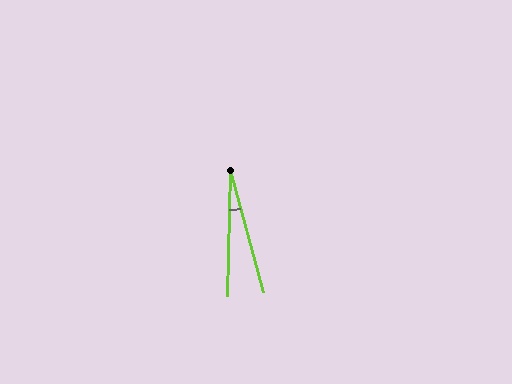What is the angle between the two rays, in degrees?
Approximately 16 degrees.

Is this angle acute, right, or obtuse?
It is acute.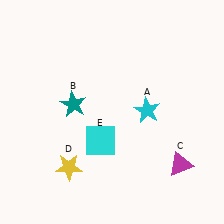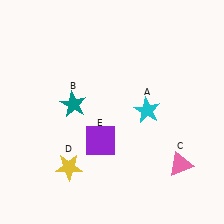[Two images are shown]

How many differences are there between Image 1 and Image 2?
There are 2 differences between the two images.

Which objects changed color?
C changed from magenta to pink. E changed from cyan to purple.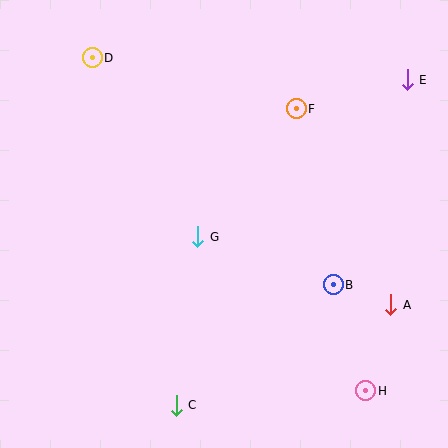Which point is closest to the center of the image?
Point G at (198, 237) is closest to the center.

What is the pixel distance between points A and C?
The distance between A and C is 237 pixels.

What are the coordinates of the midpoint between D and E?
The midpoint between D and E is at (250, 69).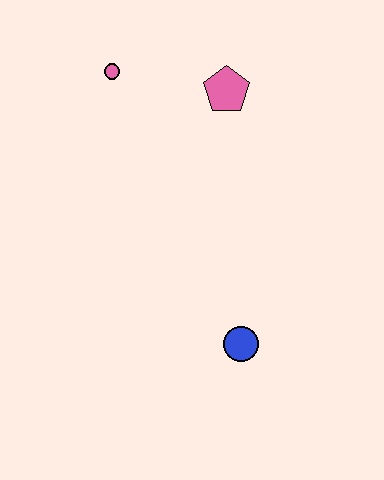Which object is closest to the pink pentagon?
The pink circle is closest to the pink pentagon.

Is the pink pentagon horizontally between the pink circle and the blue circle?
Yes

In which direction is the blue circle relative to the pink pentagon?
The blue circle is below the pink pentagon.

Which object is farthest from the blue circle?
The pink circle is farthest from the blue circle.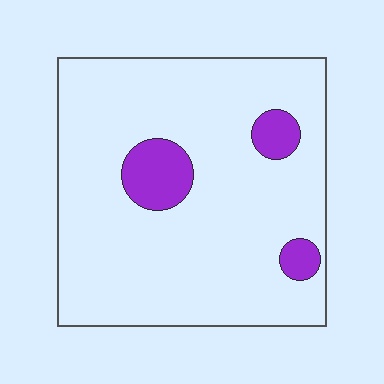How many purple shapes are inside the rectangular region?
3.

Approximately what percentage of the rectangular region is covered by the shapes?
Approximately 10%.